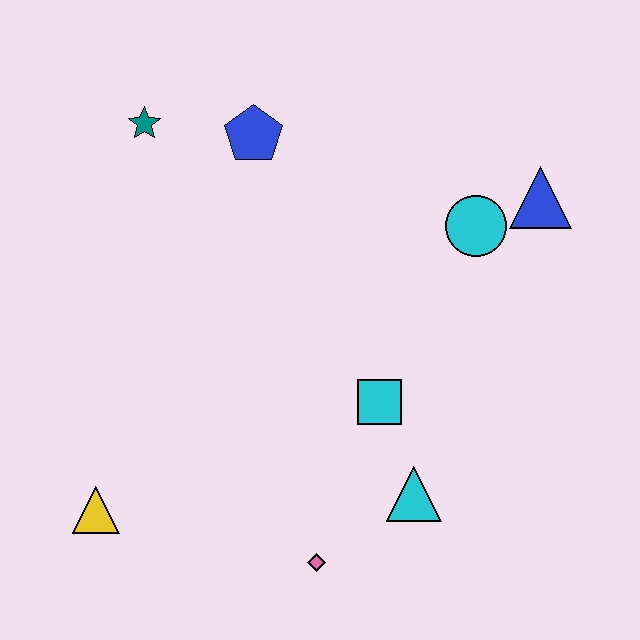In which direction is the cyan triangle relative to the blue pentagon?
The cyan triangle is below the blue pentagon.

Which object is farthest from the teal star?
The pink diamond is farthest from the teal star.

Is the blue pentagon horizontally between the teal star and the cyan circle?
Yes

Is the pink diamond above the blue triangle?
No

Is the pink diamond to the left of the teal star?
No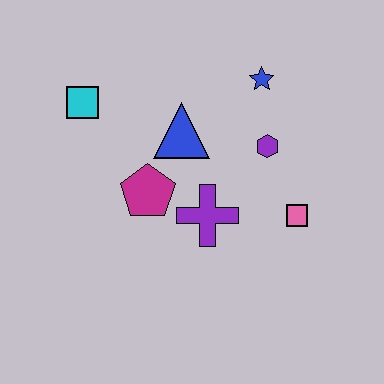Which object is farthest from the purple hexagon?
The cyan square is farthest from the purple hexagon.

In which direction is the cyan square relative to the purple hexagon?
The cyan square is to the left of the purple hexagon.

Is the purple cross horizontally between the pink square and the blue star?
No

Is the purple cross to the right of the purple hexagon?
No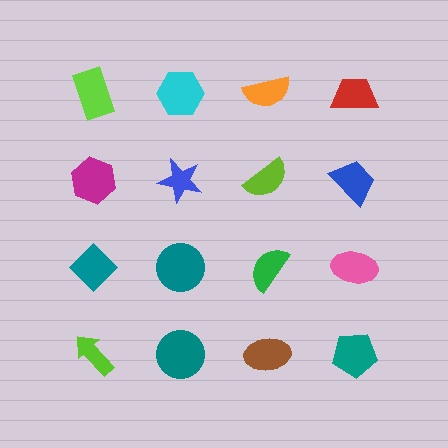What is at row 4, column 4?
A teal pentagon.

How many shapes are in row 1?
4 shapes.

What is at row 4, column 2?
A teal circle.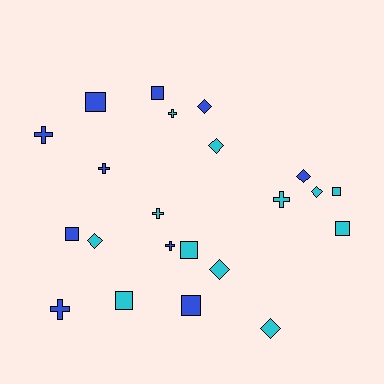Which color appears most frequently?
Cyan, with 12 objects.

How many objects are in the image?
There are 22 objects.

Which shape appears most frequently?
Square, with 8 objects.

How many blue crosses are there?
There are 4 blue crosses.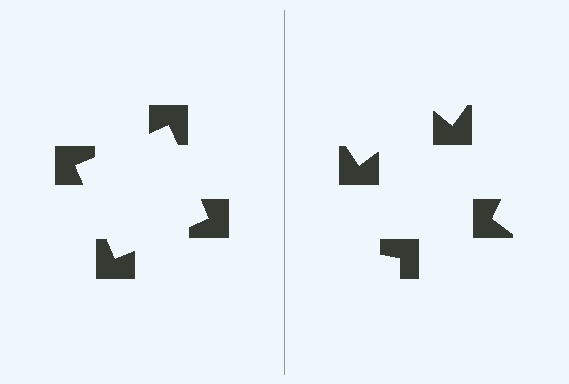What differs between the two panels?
The notched squares are positioned identically on both sides; only the wedge orientations differ. On the left they align to a square; on the right they are misaligned.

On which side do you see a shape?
An illusory square appears on the left side. On the right side the wedge cuts are rotated, so no coherent shape forms.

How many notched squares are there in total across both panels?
8 — 4 on each side.